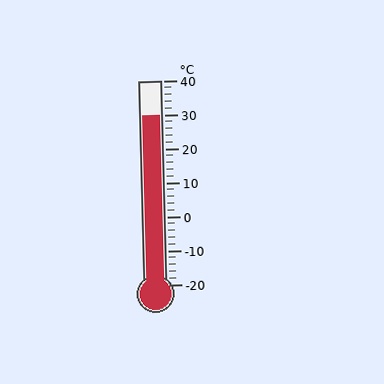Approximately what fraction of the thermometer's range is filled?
The thermometer is filled to approximately 85% of its range.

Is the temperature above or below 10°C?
The temperature is above 10°C.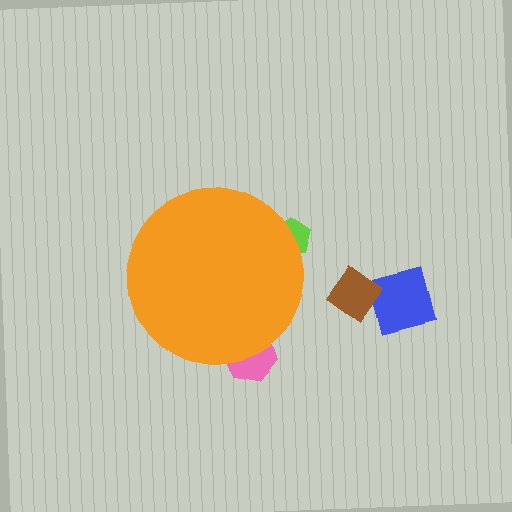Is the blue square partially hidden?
No, the blue square is fully visible.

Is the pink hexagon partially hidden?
Yes, the pink hexagon is partially hidden behind the orange circle.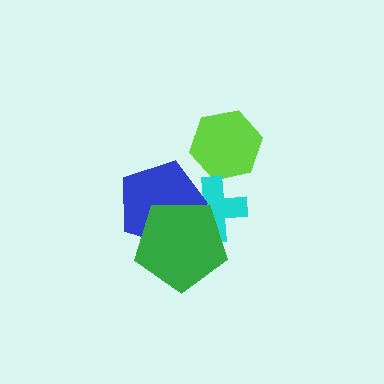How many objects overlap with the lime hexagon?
0 objects overlap with the lime hexagon.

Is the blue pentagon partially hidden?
Yes, it is partially covered by another shape.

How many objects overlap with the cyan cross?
2 objects overlap with the cyan cross.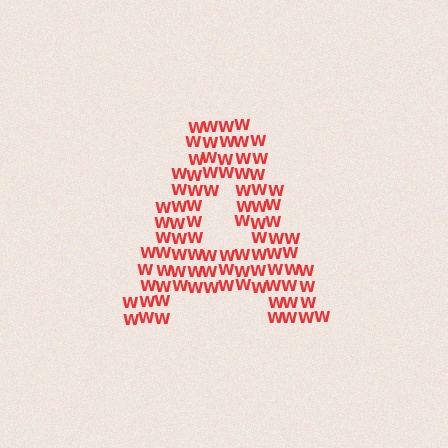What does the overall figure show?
The overall figure shows the letter A.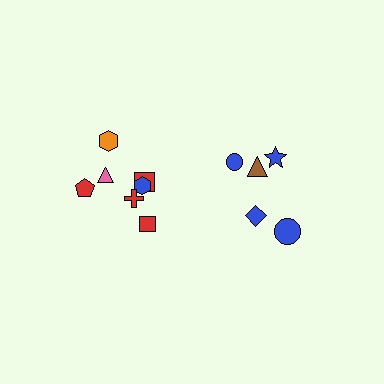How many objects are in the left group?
There are 7 objects.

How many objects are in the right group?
There are 5 objects.